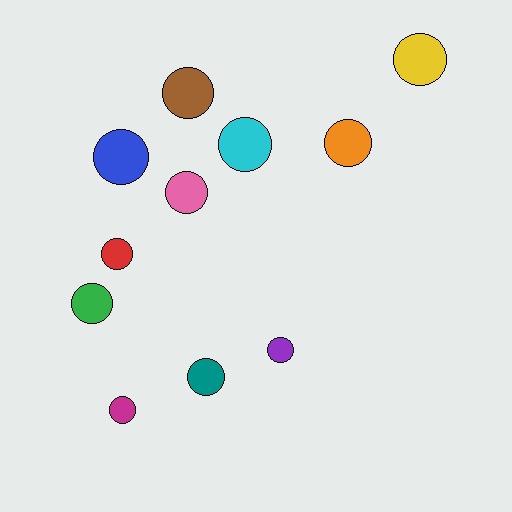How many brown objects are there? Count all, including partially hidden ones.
There is 1 brown object.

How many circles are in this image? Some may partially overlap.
There are 11 circles.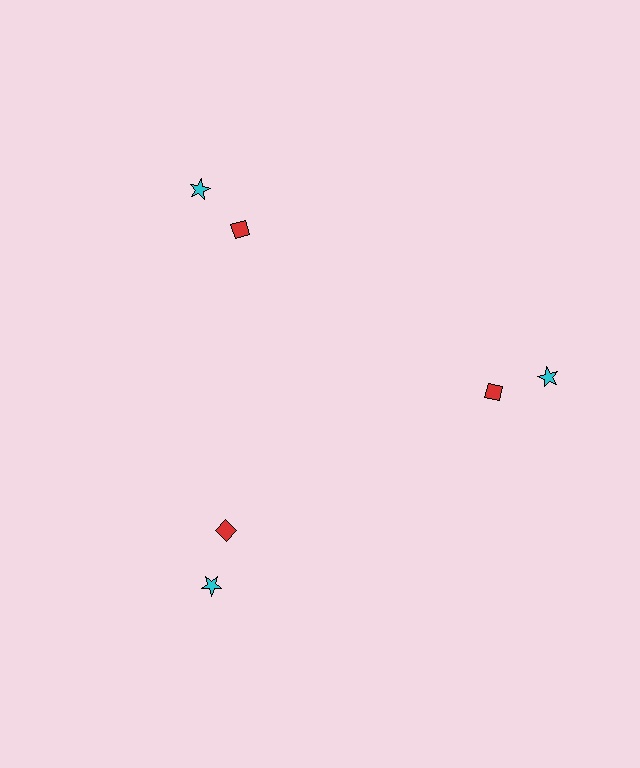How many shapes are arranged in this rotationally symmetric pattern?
There are 6 shapes, arranged in 3 groups of 2.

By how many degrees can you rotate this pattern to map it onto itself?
The pattern maps onto itself every 120 degrees of rotation.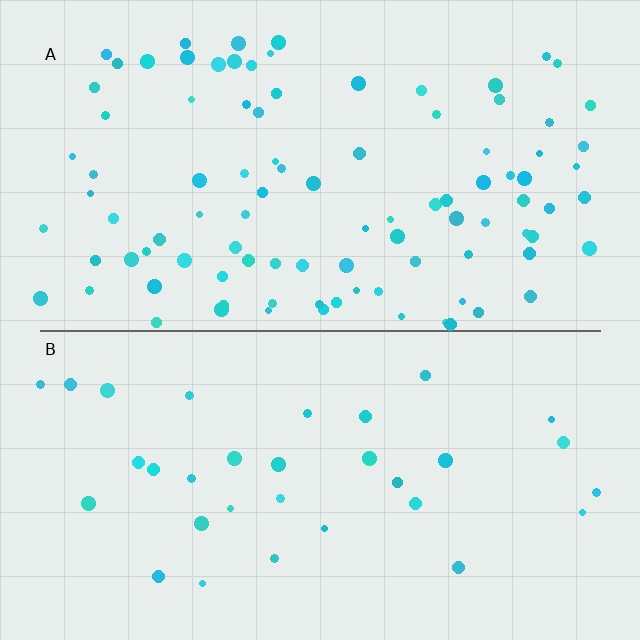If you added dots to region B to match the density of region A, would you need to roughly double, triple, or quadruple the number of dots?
Approximately triple.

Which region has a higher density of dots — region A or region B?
A (the top).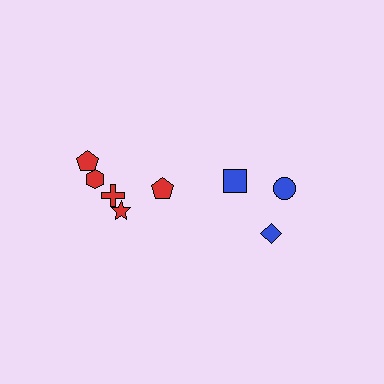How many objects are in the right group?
There are 3 objects.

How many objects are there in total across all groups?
There are 8 objects.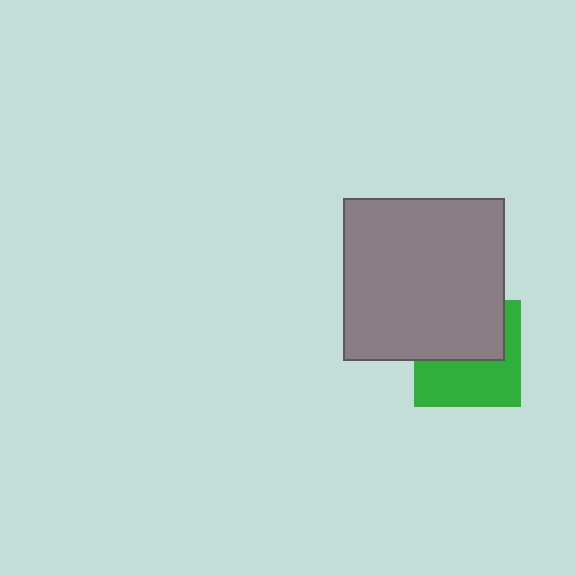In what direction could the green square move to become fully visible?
The green square could move down. That would shift it out from behind the gray square entirely.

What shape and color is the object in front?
The object in front is a gray square.